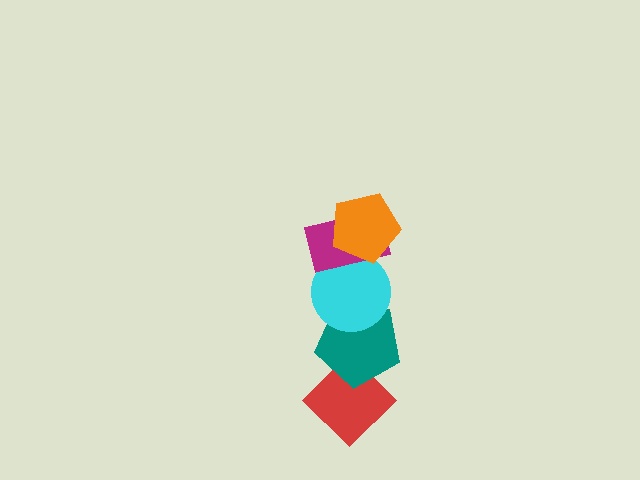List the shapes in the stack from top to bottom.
From top to bottom: the orange pentagon, the magenta rectangle, the cyan circle, the teal pentagon, the red diamond.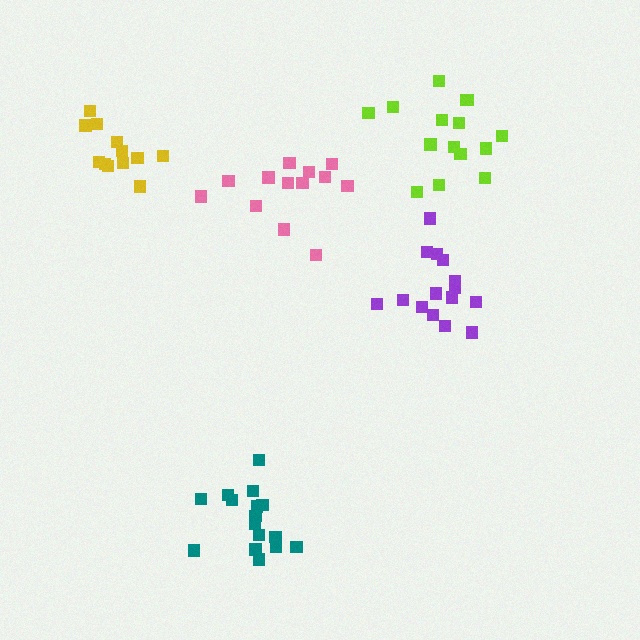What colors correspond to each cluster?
The clusters are colored: pink, yellow, lime, teal, purple.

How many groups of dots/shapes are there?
There are 5 groups.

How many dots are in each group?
Group 1: 13 dots, Group 2: 12 dots, Group 3: 15 dots, Group 4: 16 dots, Group 5: 15 dots (71 total).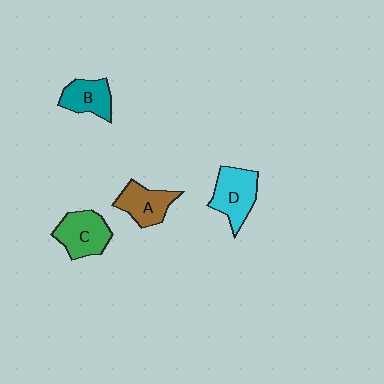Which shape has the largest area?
Shape D (cyan).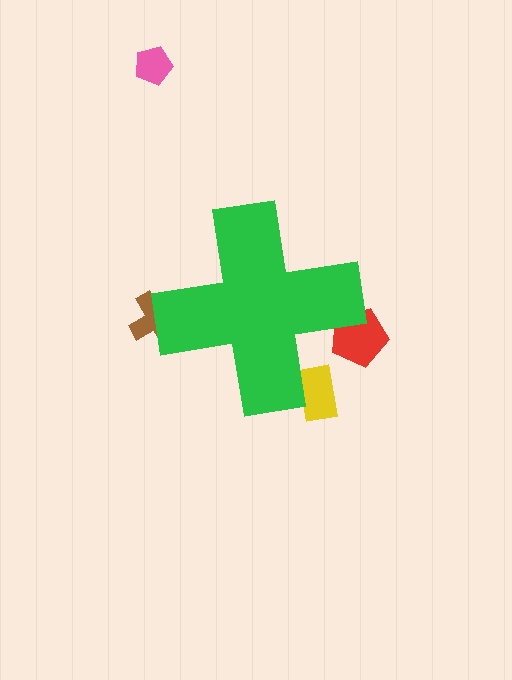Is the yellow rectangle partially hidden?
Yes, the yellow rectangle is partially hidden behind the green cross.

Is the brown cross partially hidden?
Yes, the brown cross is partially hidden behind the green cross.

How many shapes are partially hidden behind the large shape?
3 shapes are partially hidden.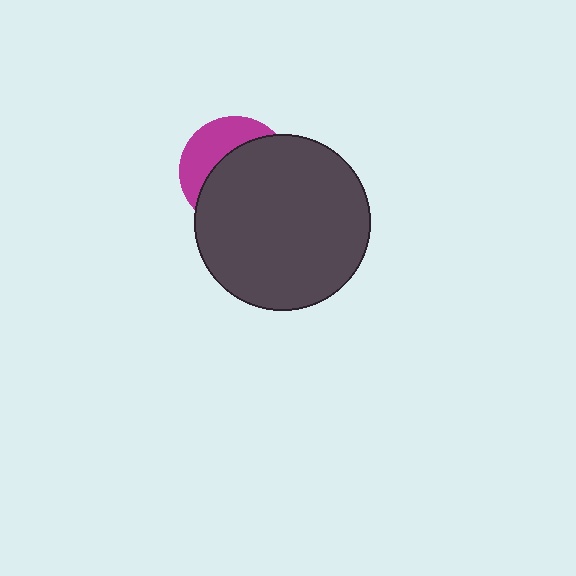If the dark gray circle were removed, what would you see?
You would see the complete magenta circle.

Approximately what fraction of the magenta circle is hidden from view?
Roughly 64% of the magenta circle is hidden behind the dark gray circle.